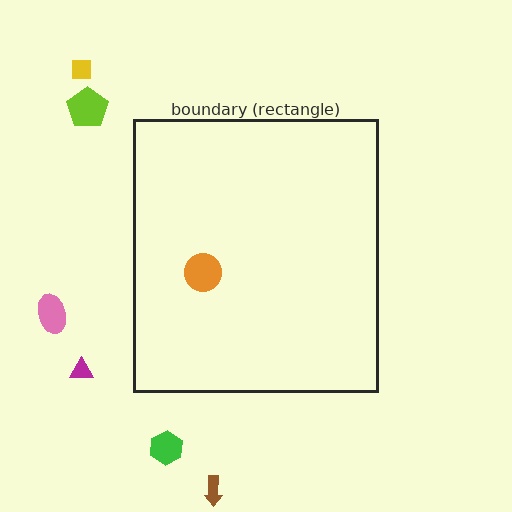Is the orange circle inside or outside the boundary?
Inside.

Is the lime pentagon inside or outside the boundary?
Outside.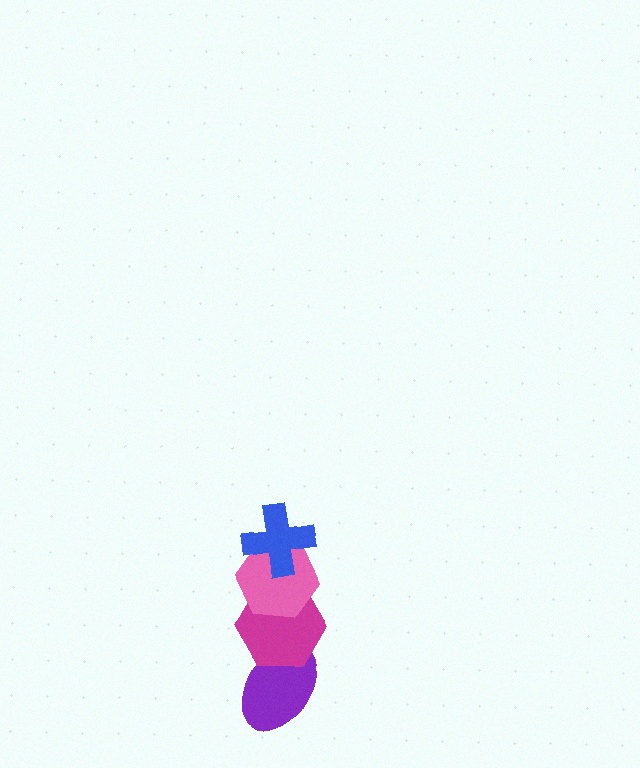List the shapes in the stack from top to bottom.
From top to bottom: the blue cross, the pink hexagon, the magenta hexagon, the purple ellipse.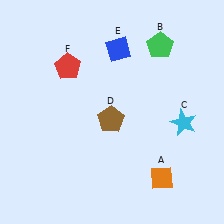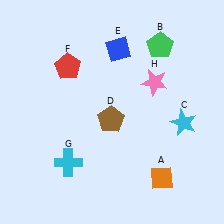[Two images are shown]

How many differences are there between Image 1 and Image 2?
There are 2 differences between the two images.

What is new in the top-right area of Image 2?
A pink star (H) was added in the top-right area of Image 2.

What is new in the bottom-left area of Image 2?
A cyan cross (G) was added in the bottom-left area of Image 2.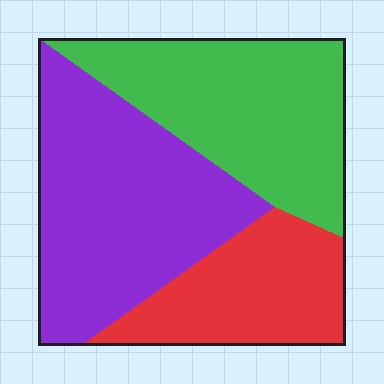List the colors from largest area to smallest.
From largest to smallest: purple, green, red.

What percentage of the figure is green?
Green covers around 35% of the figure.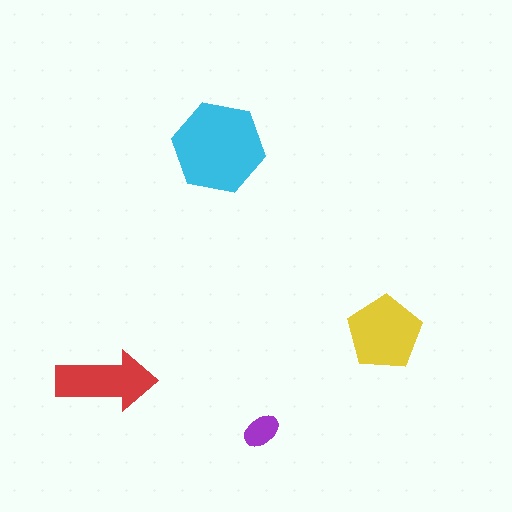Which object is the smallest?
The purple ellipse.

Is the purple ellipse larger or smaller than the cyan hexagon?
Smaller.